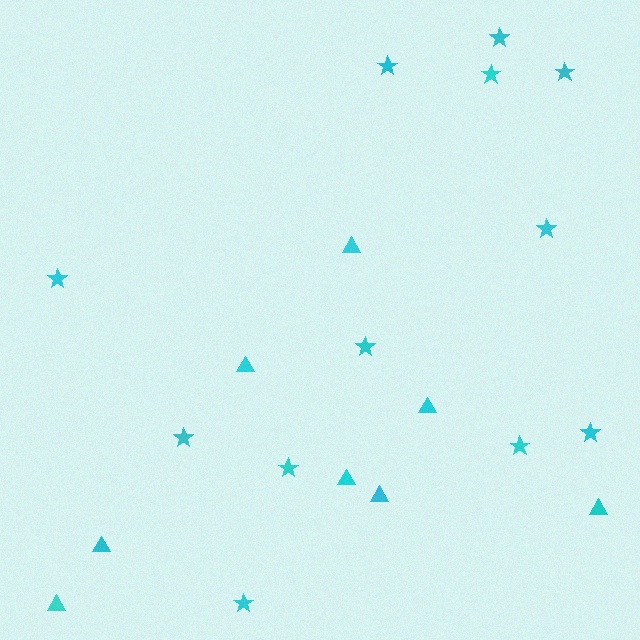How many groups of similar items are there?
There are 2 groups: one group of stars (12) and one group of triangles (8).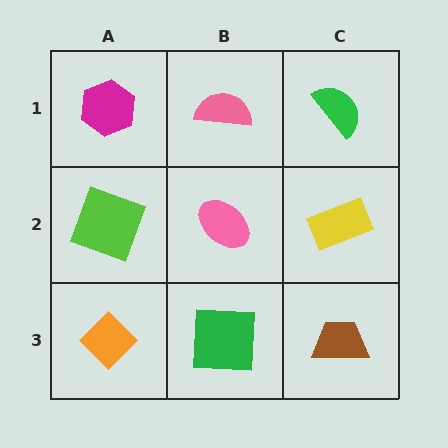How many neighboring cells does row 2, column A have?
3.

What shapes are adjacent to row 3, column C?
A yellow rectangle (row 2, column C), a green square (row 3, column B).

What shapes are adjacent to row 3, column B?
A pink ellipse (row 2, column B), an orange diamond (row 3, column A), a brown trapezoid (row 3, column C).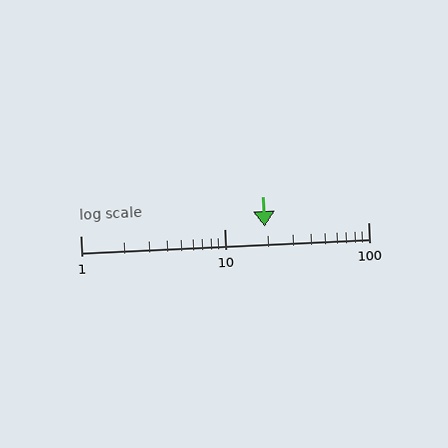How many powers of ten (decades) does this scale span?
The scale spans 2 decades, from 1 to 100.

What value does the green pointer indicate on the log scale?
The pointer indicates approximately 19.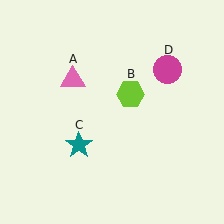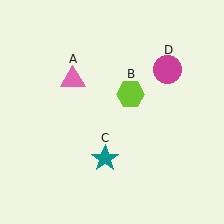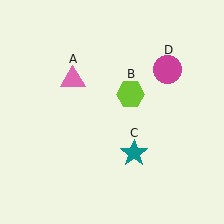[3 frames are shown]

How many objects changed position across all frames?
1 object changed position: teal star (object C).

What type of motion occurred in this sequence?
The teal star (object C) rotated counterclockwise around the center of the scene.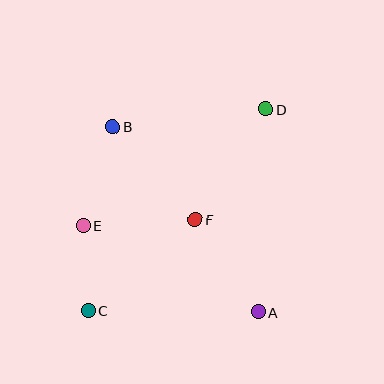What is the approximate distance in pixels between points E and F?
The distance between E and F is approximately 112 pixels.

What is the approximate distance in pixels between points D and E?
The distance between D and E is approximately 216 pixels.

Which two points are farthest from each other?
Points C and D are farthest from each other.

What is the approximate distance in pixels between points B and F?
The distance between B and F is approximately 124 pixels.